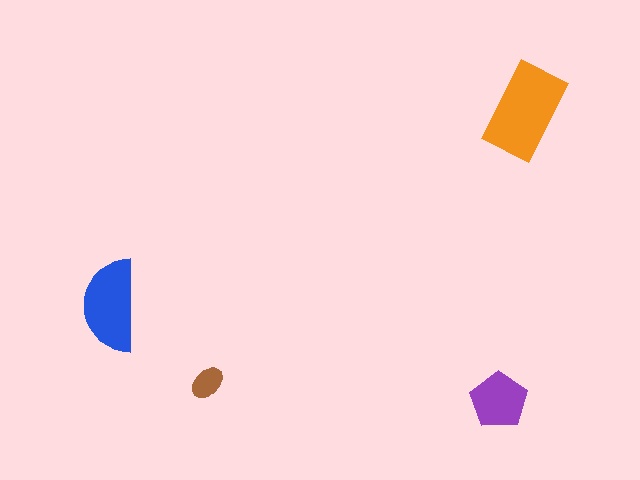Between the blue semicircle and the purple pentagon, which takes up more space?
The blue semicircle.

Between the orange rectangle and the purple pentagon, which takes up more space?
The orange rectangle.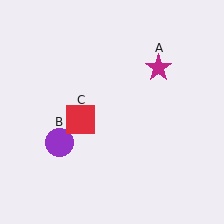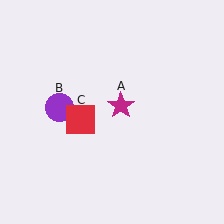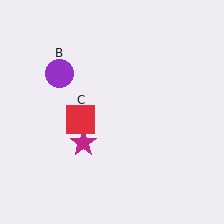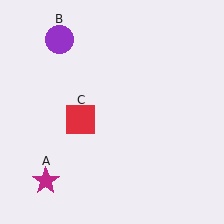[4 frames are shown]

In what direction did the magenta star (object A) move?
The magenta star (object A) moved down and to the left.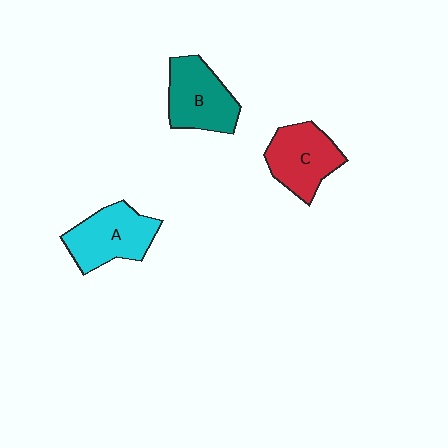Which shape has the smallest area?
Shape C (red).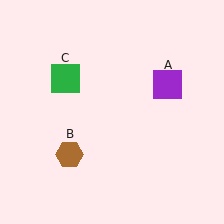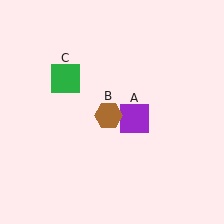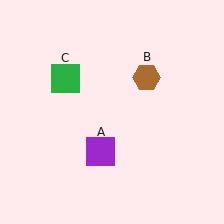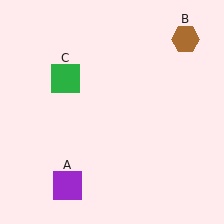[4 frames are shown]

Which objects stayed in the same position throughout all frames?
Green square (object C) remained stationary.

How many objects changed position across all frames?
2 objects changed position: purple square (object A), brown hexagon (object B).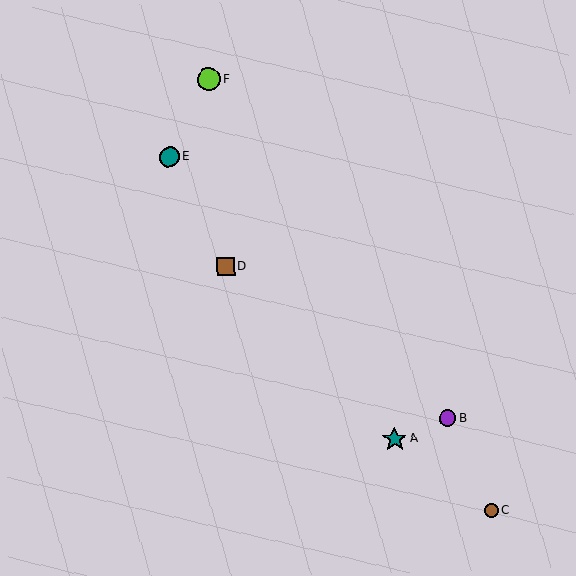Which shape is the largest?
The teal star (labeled A) is the largest.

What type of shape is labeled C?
Shape C is a brown circle.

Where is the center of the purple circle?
The center of the purple circle is at (447, 418).